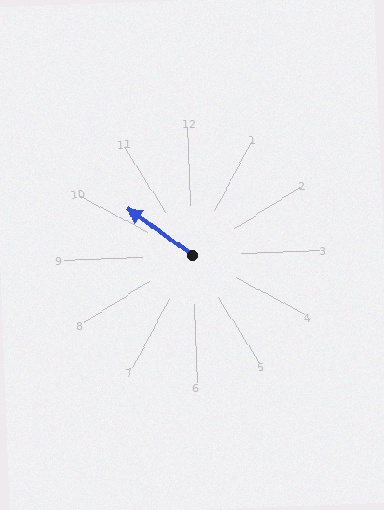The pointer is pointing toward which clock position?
Roughly 10 o'clock.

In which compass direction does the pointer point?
Northwest.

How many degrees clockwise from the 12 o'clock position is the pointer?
Approximately 308 degrees.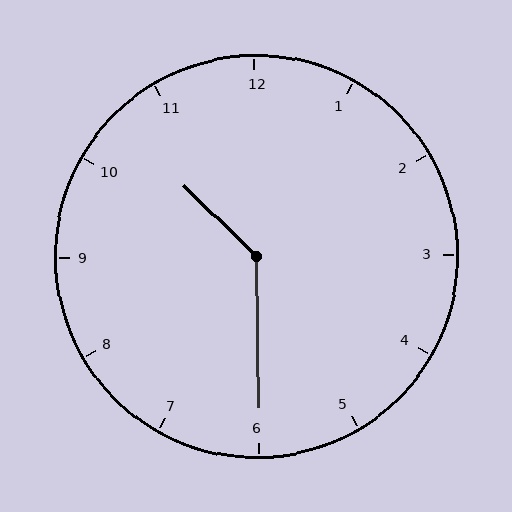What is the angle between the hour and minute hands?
Approximately 135 degrees.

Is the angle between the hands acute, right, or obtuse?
It is obtuse.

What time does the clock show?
10:30.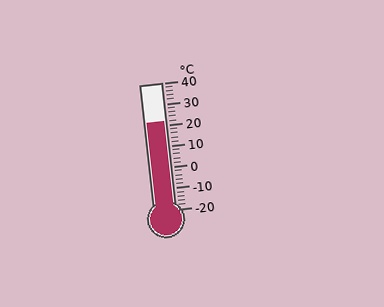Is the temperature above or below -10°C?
The temperature is above -10°C.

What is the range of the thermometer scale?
The thermometer scale ranges from -20°C to 40°C.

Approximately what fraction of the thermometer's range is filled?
The thermometer is filled to approximately 70% of its range.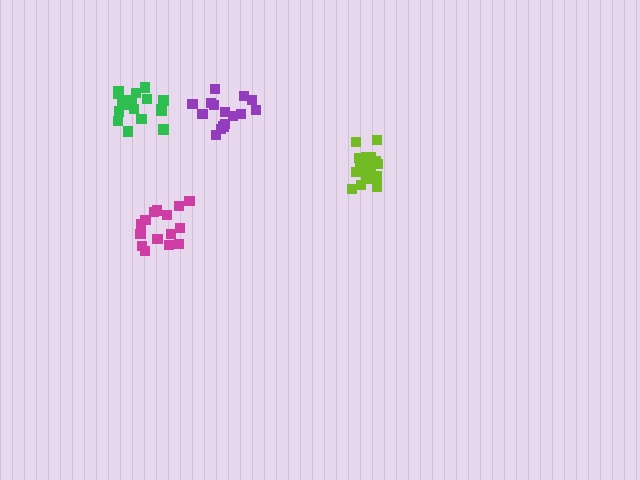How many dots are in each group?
Group 1: 15 dots, Group 2: 15 dots, Group 3: 18 dots, Group 4: 18 dots (66 total).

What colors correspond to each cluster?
The clusters are colored: purple, magenta, green, lime.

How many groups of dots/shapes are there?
There are 4 groups.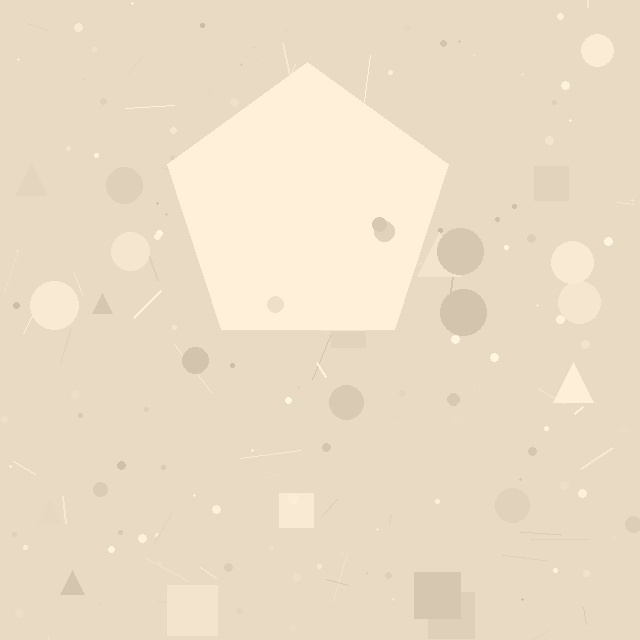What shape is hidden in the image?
A pentagon is hidden in the image.